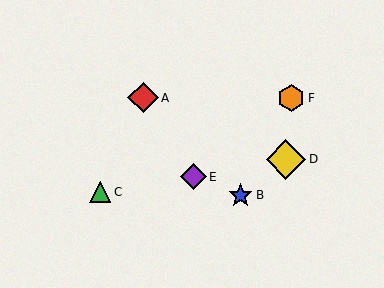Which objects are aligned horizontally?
Objects A, F are aligned horizontally.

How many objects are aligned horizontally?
2 objects (A, F) are aligned horizontally.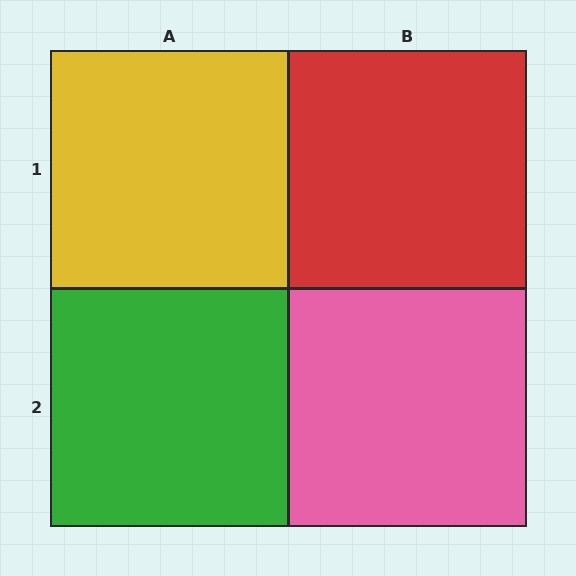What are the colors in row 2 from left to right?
Green, pink.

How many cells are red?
1 cell is red.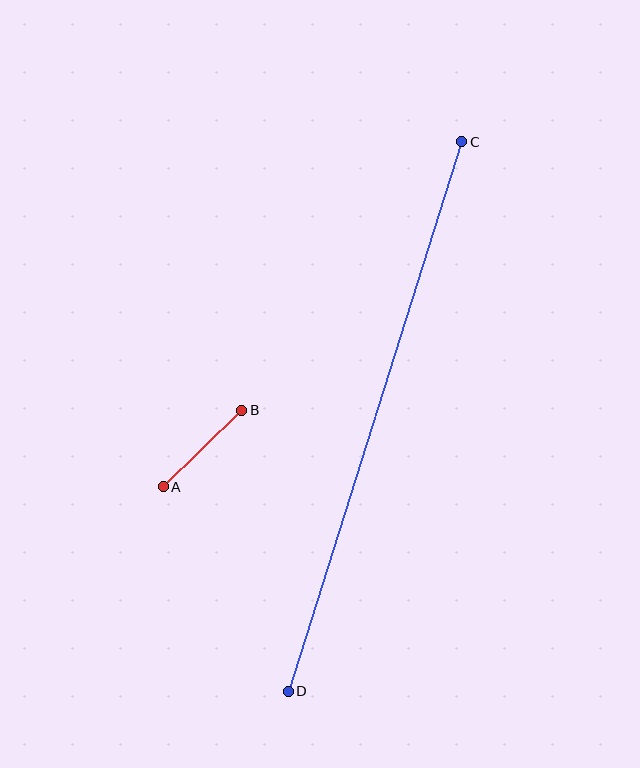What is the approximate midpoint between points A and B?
The midpoint is at approximately (203, 448) pixels.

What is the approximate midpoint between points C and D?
The midpoint is at approximately (375, 417) pixels.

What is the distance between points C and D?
The distance is approximately 576 pixels.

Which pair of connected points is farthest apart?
Points C and D are farthest apart.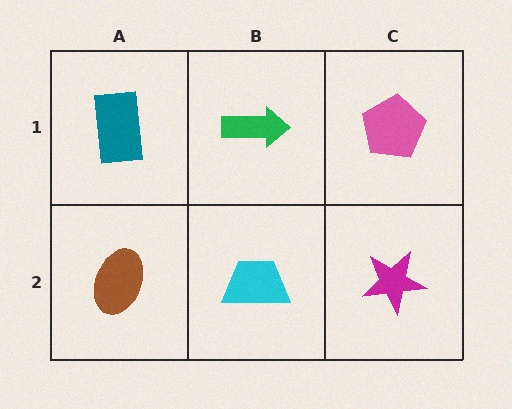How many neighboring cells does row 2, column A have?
2.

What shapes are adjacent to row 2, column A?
A teal rectangle (row 1, column A), a cyan trapezoid (row 2, column B).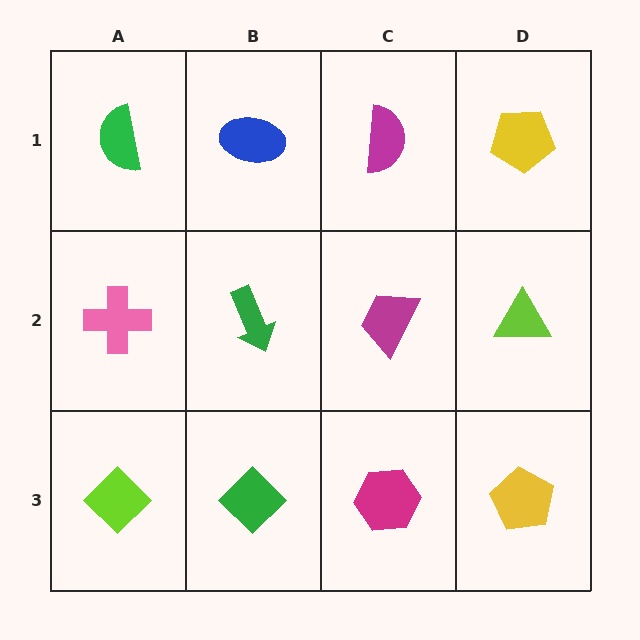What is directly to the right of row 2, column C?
A lime triangle.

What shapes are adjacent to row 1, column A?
A pink cross (row 2, column A), a blue ellipse (row 1, column B).